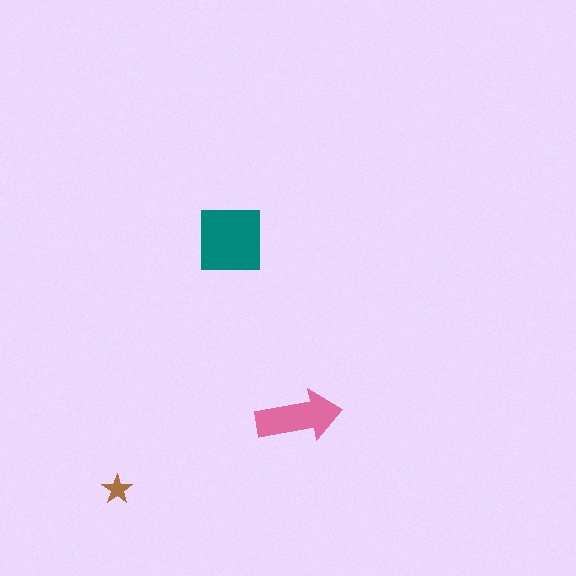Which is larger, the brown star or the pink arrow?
The pink arrow.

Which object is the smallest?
The brown star.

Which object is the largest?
The teal square.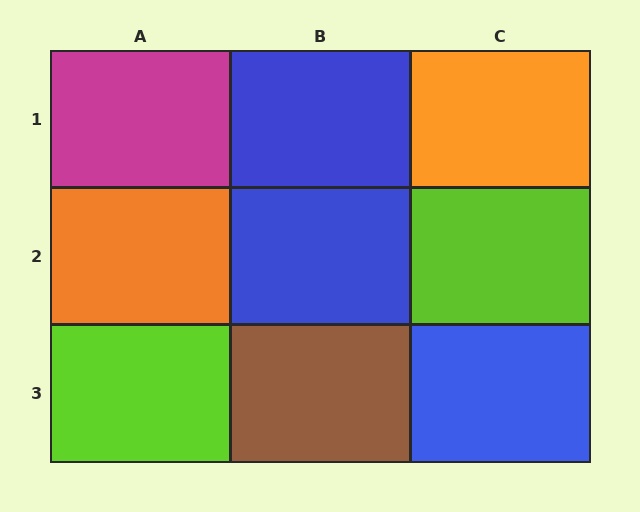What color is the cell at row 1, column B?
Blue.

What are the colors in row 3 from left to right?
Lime, brown, blue.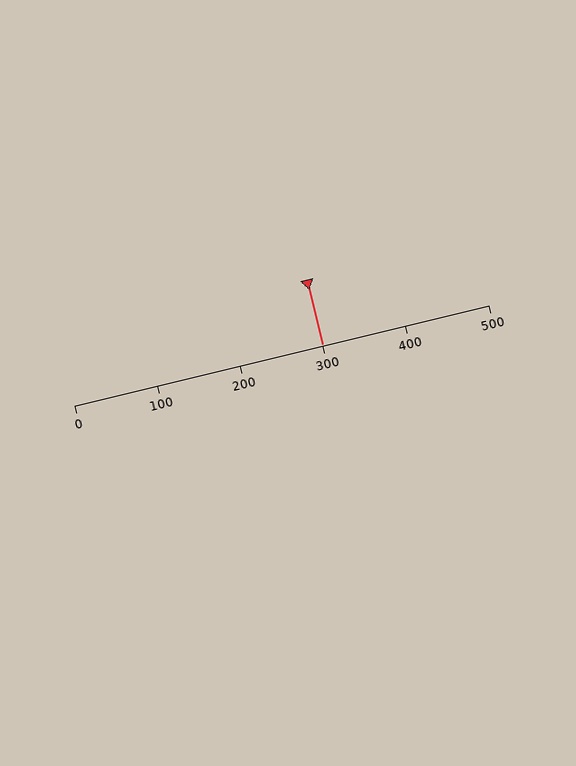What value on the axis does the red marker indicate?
The marker indicates approximately 300.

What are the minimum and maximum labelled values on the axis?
The axis runs from 0 to 500.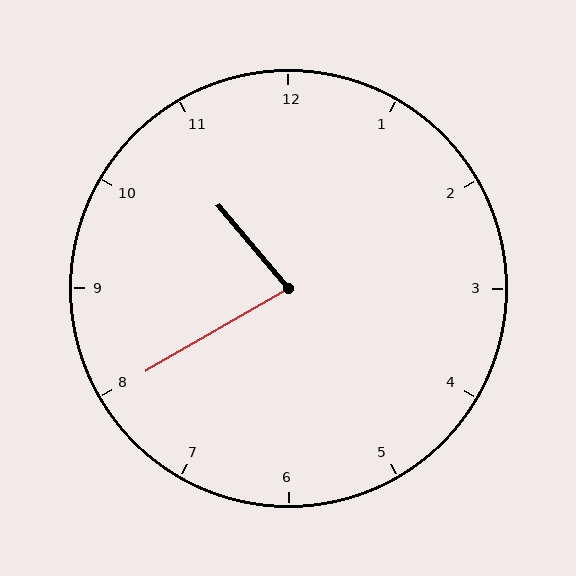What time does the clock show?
10:40.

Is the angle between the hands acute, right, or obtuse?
It is acute.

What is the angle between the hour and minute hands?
Approximately 80 degrees.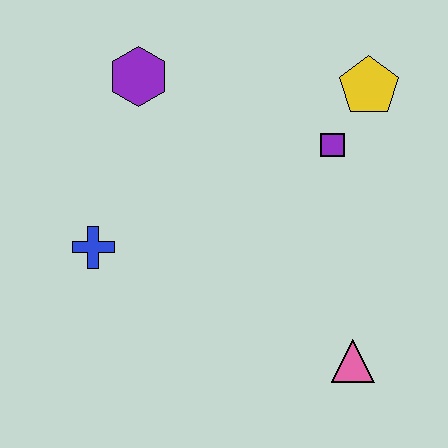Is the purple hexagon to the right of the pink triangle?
No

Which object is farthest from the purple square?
The blue cross is farthest from the purple square.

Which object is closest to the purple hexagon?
The blue cross is closest to the purple hexagon.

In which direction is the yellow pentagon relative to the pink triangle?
The yellow pentagon is above the pink triangle.